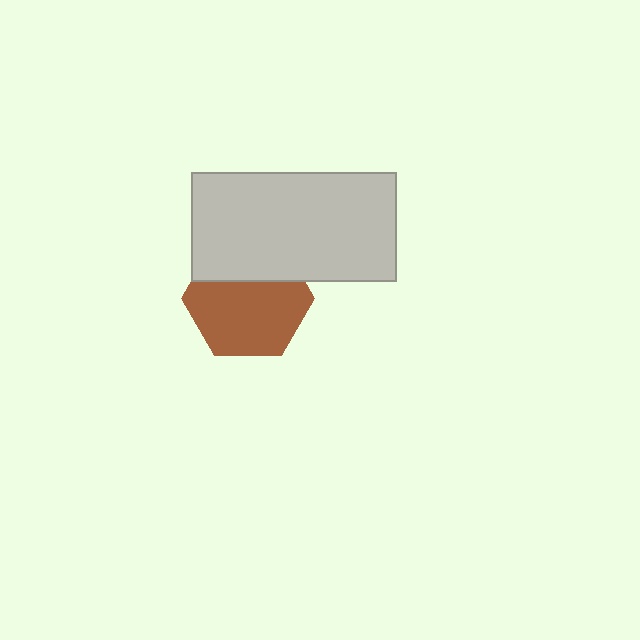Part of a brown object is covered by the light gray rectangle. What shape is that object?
It is a hexagon.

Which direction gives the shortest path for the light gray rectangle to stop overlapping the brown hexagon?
Moving up gives the shortest separation.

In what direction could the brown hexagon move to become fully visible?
The brown hexagon could move down. That would shift it out from behind the light gray rectangle entirely.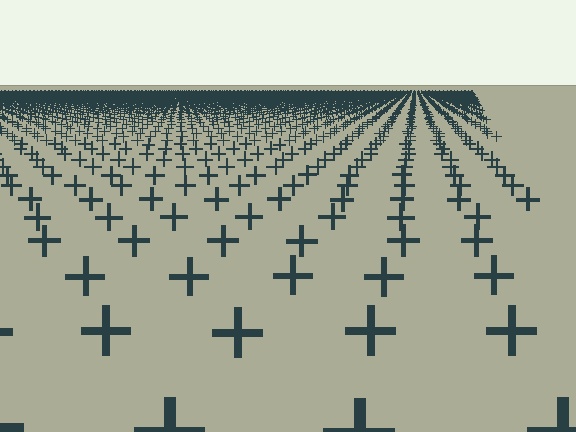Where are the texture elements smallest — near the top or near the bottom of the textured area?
Near the top.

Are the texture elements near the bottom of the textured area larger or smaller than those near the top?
Larger. Near the bottom, elements are closer to the viewer and appear at a bigger on-screen size.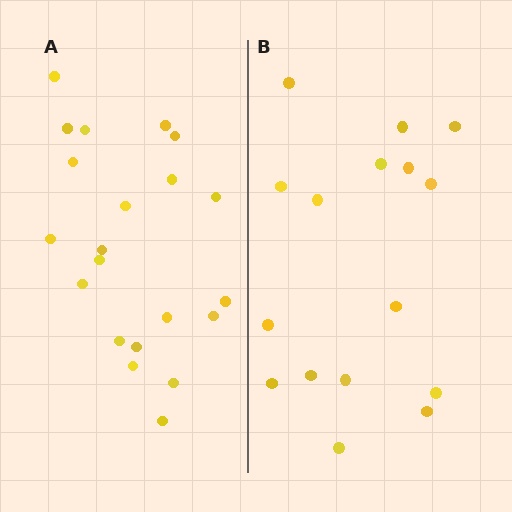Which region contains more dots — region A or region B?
Region A (the left region) has more dots.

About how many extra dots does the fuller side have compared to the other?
Region A has about 5 more dots than region B.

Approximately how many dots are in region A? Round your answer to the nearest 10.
About 20 dots. (The exact count is 21, which rounds to 20.)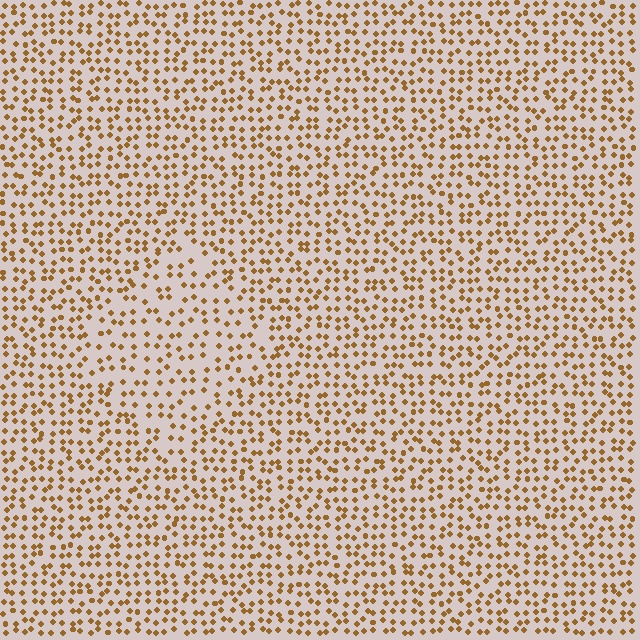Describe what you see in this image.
The image contains small brown elements arranged at two different densities. A diamond-shaped region is visible where the elements are less densely packed than the surrounding area.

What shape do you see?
I see a diamond.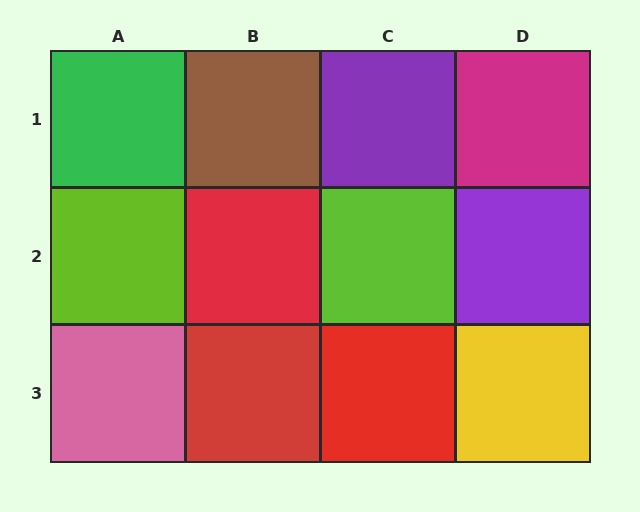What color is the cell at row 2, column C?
Lime.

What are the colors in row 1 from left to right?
Green, brown, purple, magenta.